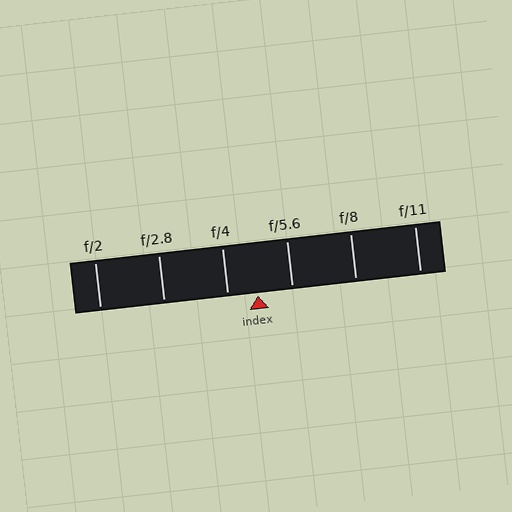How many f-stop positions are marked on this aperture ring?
There are 6 f-stop positions marked.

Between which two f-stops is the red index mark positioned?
The index mark is between f/4 and f/5.6.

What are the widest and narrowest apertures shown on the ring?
The widest aperture shown is f/2 and the narrowest is f/11.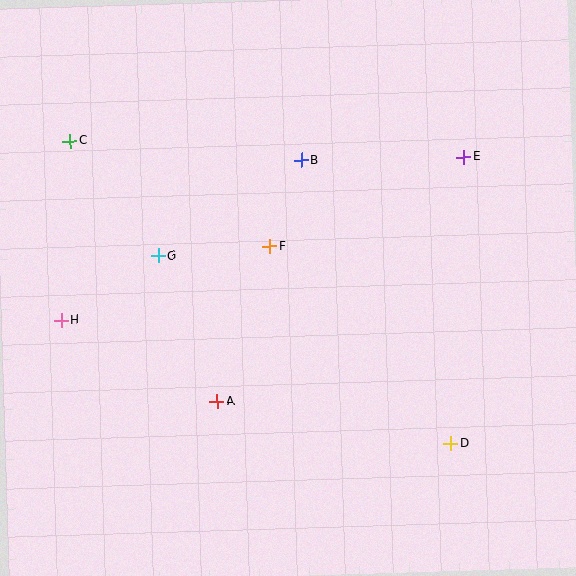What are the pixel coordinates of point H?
Point H is at (61, 320).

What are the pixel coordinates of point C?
Point C is at (70, 141).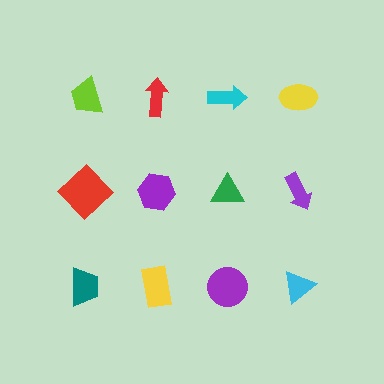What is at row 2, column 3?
A green triangle.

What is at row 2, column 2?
A purple hexagon.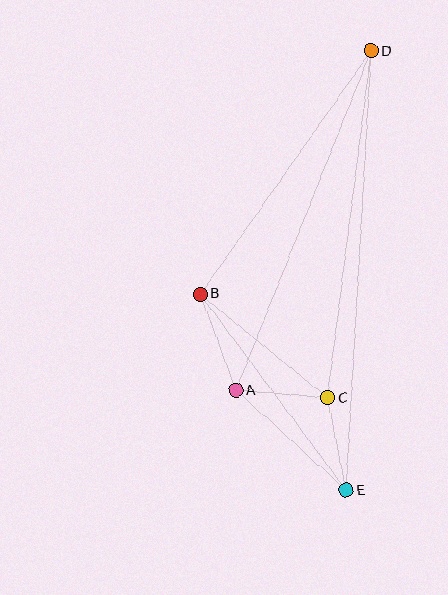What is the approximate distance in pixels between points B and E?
The distance between B and E is approximately 245 pixels.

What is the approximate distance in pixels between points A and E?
The distance between A and E is approximately 149 pixels.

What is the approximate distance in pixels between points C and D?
The distance between C and D is approximately 349 pixels.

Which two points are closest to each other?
Points A and C are closest to each other.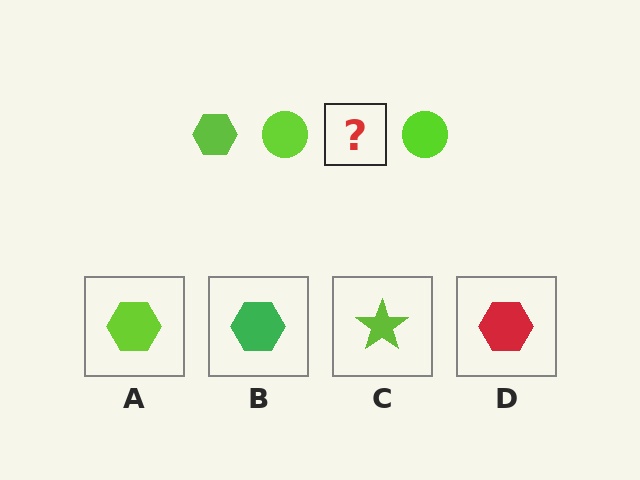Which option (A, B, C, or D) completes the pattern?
A.